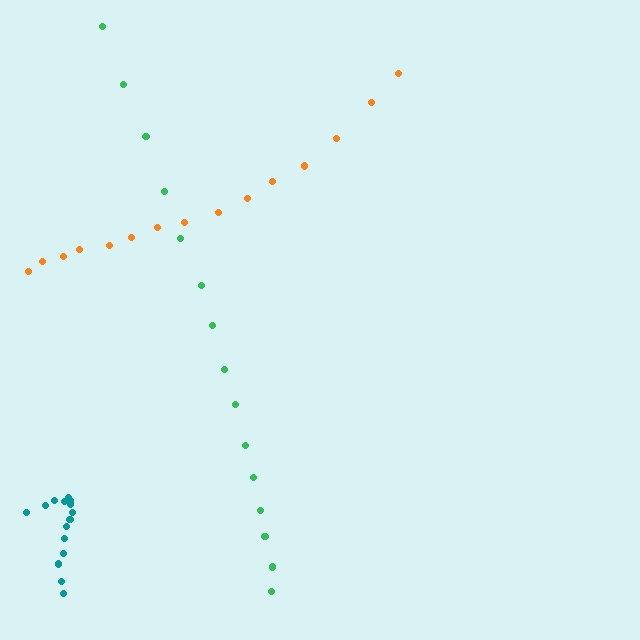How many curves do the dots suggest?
There are 3 distinct paths.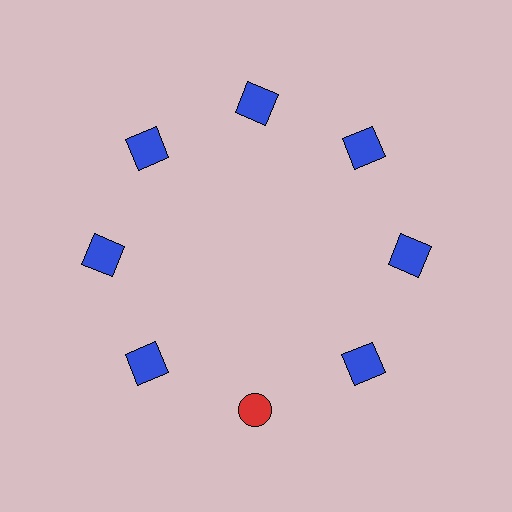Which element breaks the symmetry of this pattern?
The red circle at roughly the 6 o'clock position breaks the symmetry. All other shapes are blue squares.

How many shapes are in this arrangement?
There are 8 shapes arranged in a ring pattern.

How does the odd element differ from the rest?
It differs in both color (red instead of blue) and shape (circle instead of square).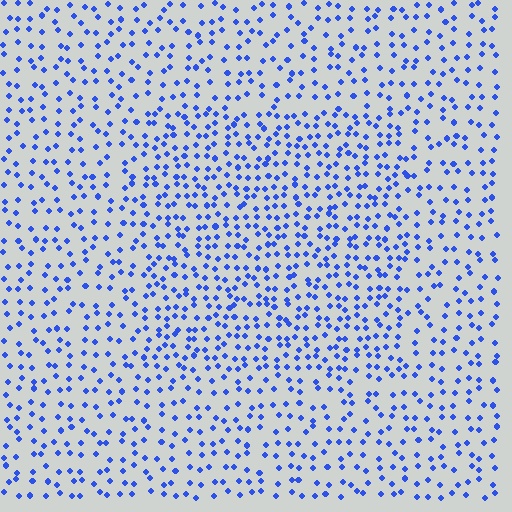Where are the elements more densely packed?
The elements are more densely packed inside the rectangle boundary.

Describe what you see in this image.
The image contains small blue elements arranged at two different densities. A rectangle-shaped region is visible where the elements are more densely packed than the surrounding area.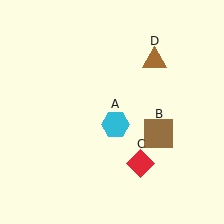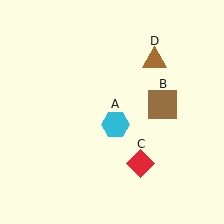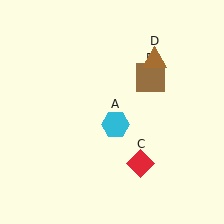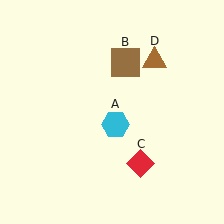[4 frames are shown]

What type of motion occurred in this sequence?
The brown square (object B) rotated counterclockwise around the center of the scene.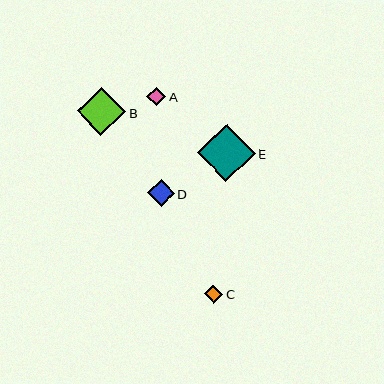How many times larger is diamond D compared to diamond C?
Diamond D is approximately 1.5 times the size of diamond C.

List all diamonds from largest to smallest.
From largest to smallest: E, B, D, A, C.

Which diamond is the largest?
Diamond E is the largest with a size of approximately 57 pixels.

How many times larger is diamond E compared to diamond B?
Diamond E is approximately 1.2 times the size of diamond B.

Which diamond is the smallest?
Diamond C is the smallest with a size of approximately 18 pixels.